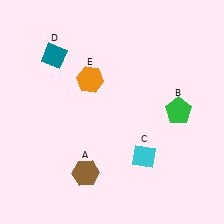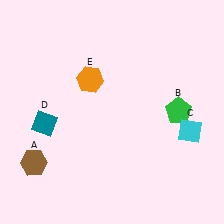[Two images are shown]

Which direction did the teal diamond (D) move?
The teal diamond (D) moved down.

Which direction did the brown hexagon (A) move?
The brown hexagon (A) moved left.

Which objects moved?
The objects that moved are: the brown hexagon (A), the cyan diamond (C), the teal diamond (D).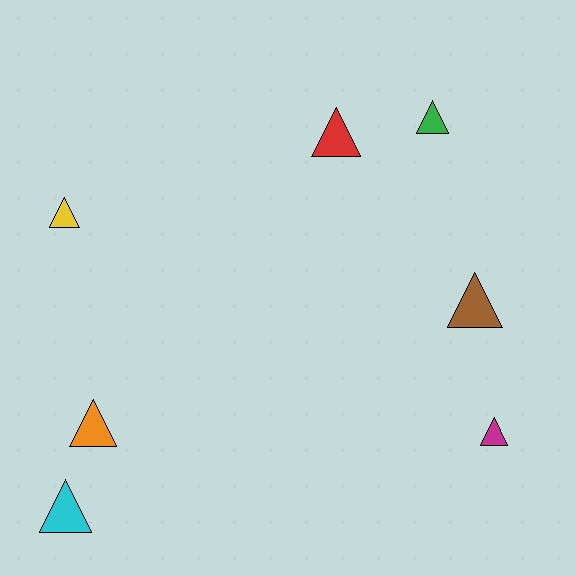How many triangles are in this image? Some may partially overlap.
There are 7 triangles.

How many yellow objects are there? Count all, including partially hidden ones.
There is 1 yellow object.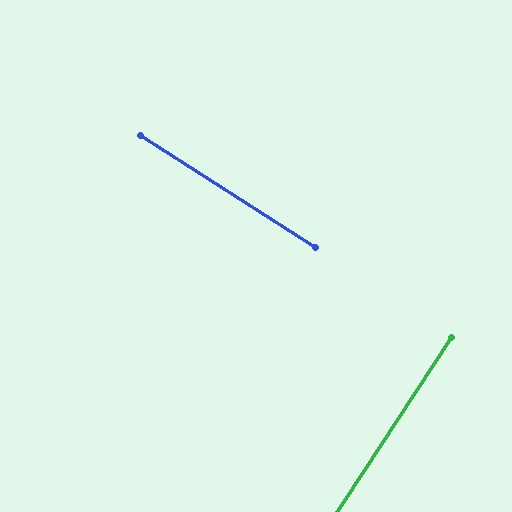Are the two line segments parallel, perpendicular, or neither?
Perpendicular — they meet at approximately 90°.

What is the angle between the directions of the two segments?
Approximately 90 degrees.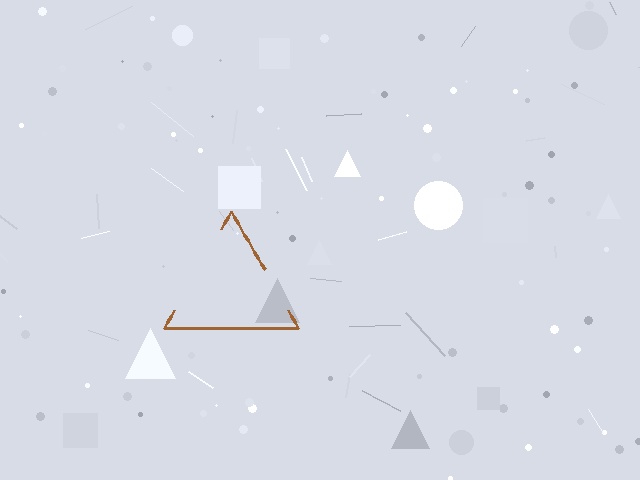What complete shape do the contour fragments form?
The contour fragments form a triangle.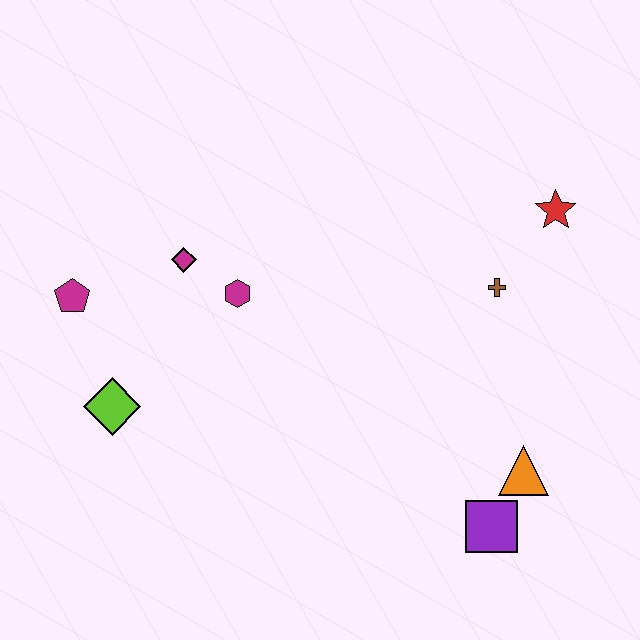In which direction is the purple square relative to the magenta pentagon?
The purple square is to the right of the magenta pentagon.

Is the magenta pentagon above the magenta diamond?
No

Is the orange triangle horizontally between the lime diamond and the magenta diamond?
No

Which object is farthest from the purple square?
The magenta pentagon is farthest from the purple square.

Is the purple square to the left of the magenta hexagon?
No